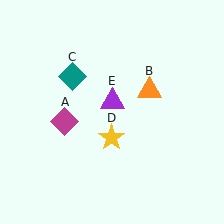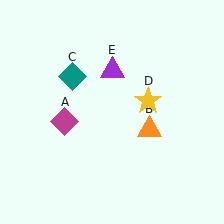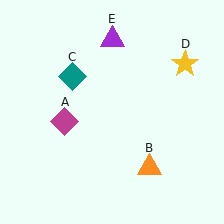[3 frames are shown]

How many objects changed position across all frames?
3 objects changed position: orange triangle (object B), yellow star (object D), purple triangle (object E).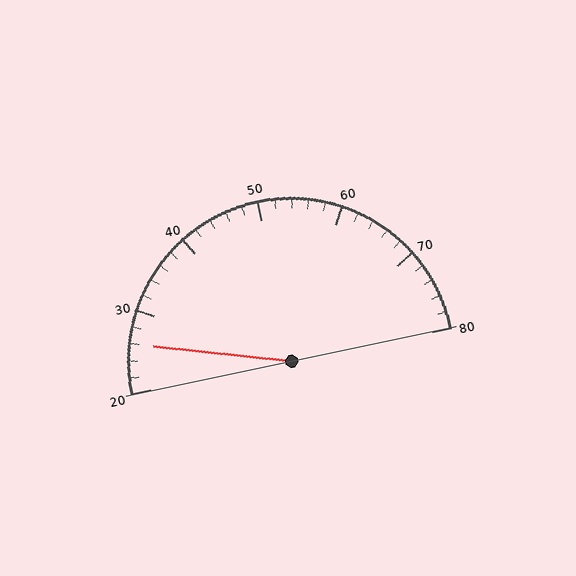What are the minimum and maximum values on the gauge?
The gauge ranges from 20 to 80.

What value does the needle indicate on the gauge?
The needle indicates approximately 26.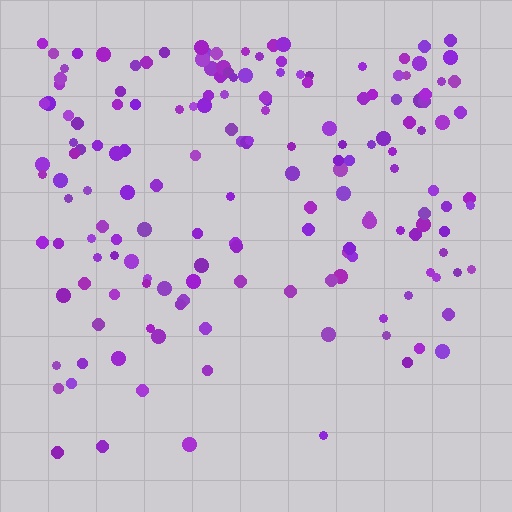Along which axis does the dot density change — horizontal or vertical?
Vertical.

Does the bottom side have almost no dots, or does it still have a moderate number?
Still a moderate number, just noticeably fewer than the top.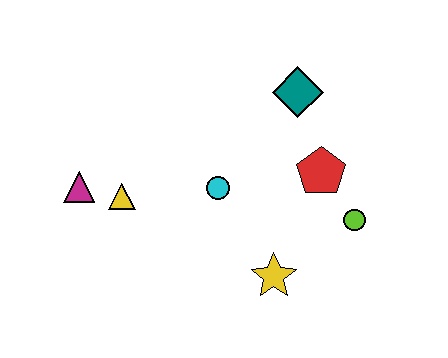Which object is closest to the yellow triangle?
The magenta triangle is closest to the yellow triangle.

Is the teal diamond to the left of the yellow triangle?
No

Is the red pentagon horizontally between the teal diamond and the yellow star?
No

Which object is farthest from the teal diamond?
The magenta triangle is farthest from the teal diamond.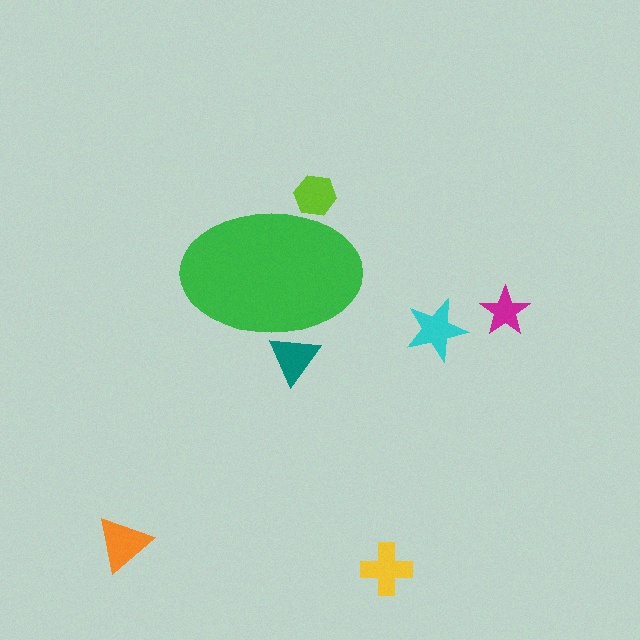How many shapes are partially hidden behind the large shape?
2 shapes are partially hidden.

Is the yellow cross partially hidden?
No, the yellow cross is fully visible.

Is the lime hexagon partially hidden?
Yes, the lime hexagon is partially hidden behind the green ellipse.